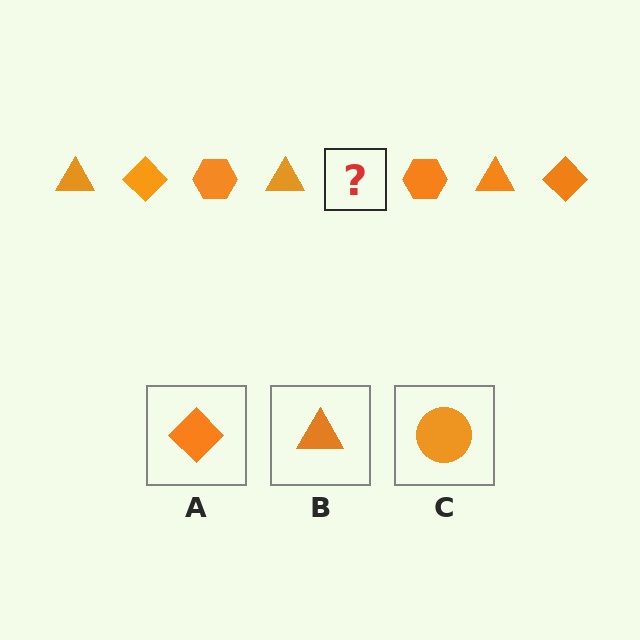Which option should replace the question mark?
Option A.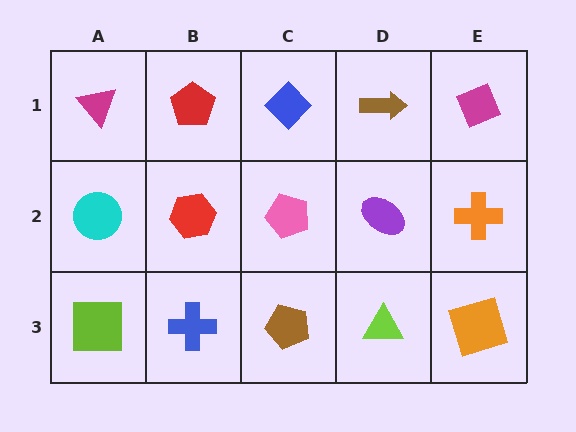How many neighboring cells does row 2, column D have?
4.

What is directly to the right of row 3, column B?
A brown pentagon.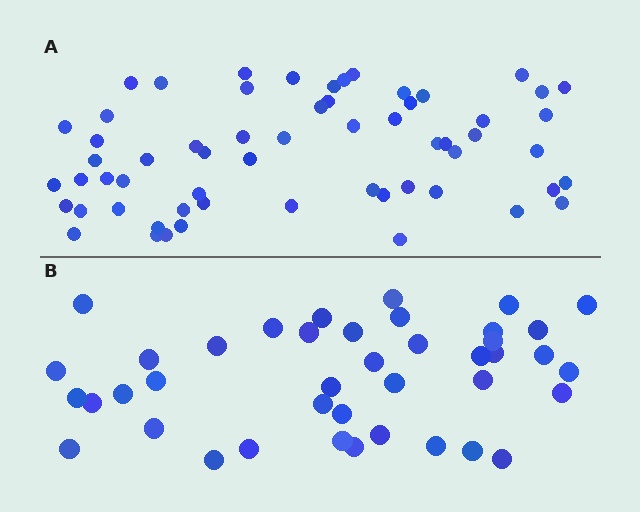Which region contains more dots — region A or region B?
Region A (the top region) has more dots.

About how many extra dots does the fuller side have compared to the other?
Region A has approximately 20 more dots than region B.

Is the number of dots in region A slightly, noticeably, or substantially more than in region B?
Region A has substantially more. The ratio is roughly 1.5 to 1.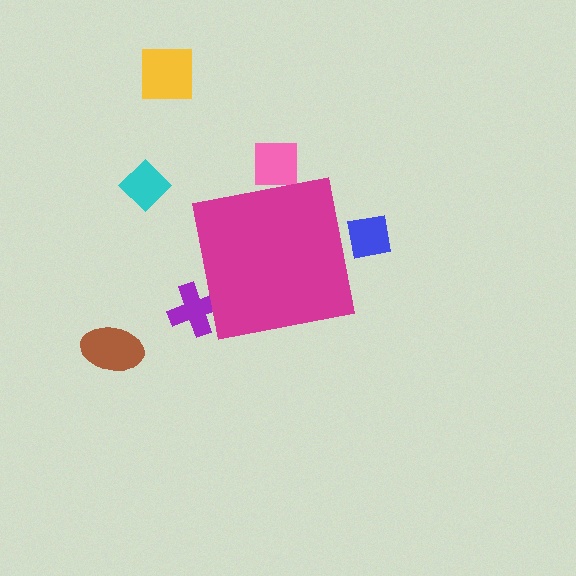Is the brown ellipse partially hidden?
No, the brown ellipse is fully visible.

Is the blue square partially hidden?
Yes, the blue square is partially hidden behind the magenta square.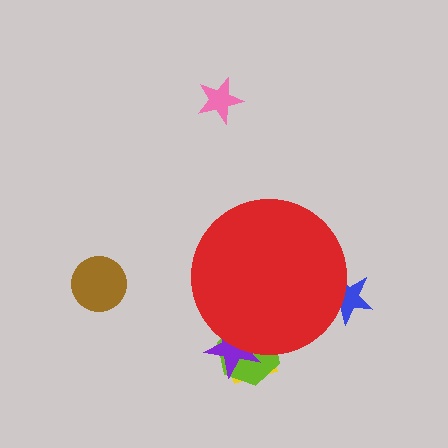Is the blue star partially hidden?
Yes, the blue star is partially hidden behind the red circle.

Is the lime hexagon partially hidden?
Yes, the lime hexagon is partially hidden behind the red circle.